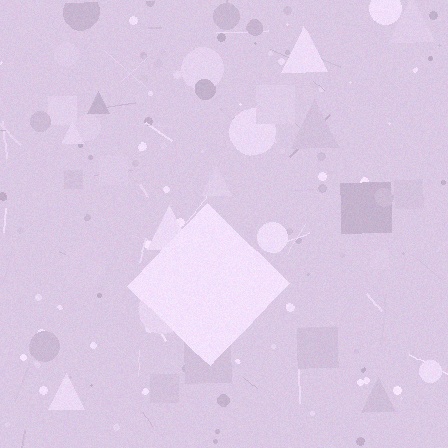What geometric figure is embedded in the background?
A diamond is embedded in the background.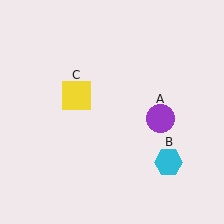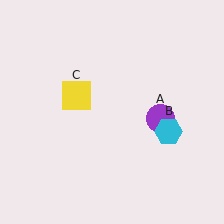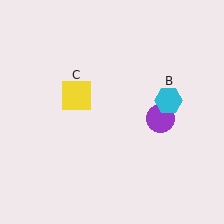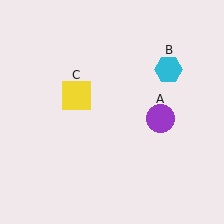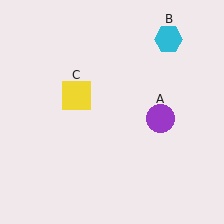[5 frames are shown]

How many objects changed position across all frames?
1 object changed position: cyan hexagon (object B).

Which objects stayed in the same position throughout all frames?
Purple circle (object A) and yellow square (object C) remained stationary.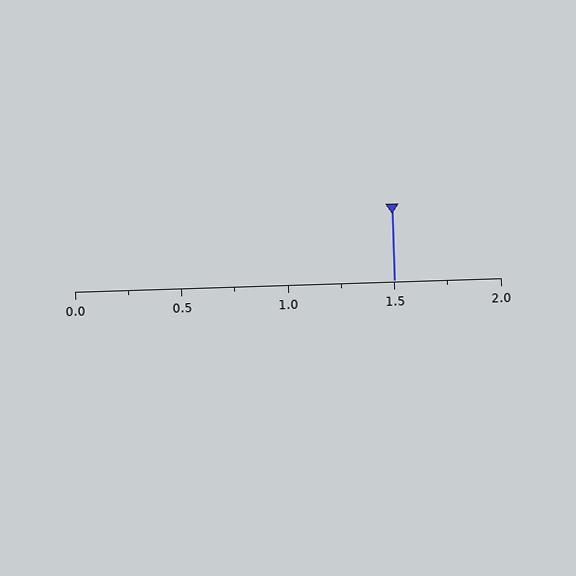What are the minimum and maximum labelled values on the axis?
The axis runs from 0.0 to 2.0.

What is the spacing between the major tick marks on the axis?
The major ticks are spaced 0.5 apart.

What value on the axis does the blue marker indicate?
The marker indicates approximately 1.5.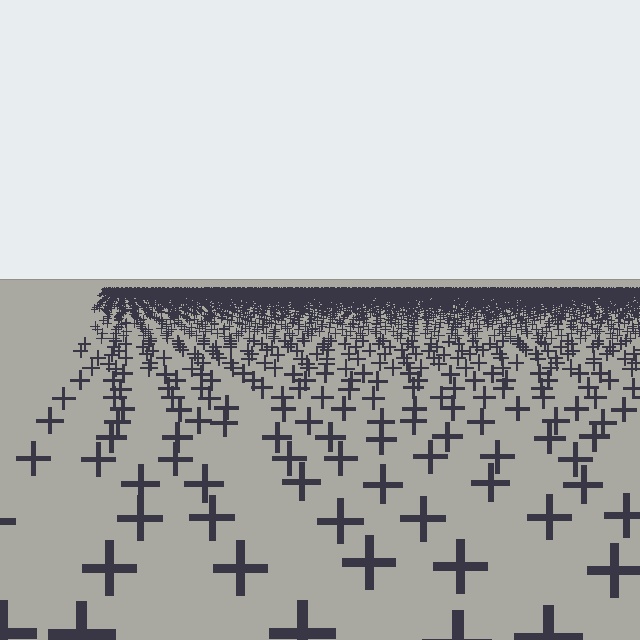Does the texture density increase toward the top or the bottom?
Density increases toward the top.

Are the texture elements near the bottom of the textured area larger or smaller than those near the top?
Larger. Near the bottom, elements are closer to the viewer and appear at a bigger on-screen size.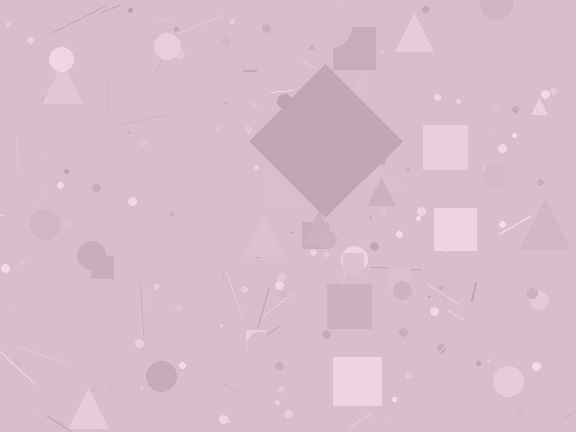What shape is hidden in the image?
A diamond is hidden in the image.